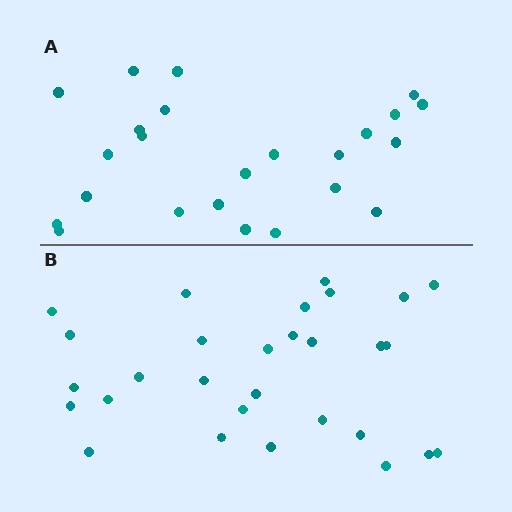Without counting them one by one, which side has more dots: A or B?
Region B (the bottom region) has more dots.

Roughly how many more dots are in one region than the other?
Region B has about 5 more dots than region A.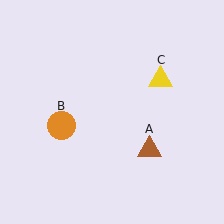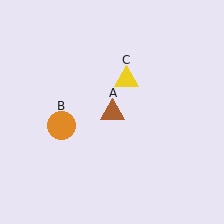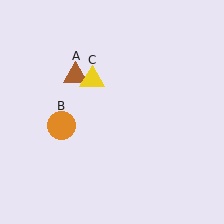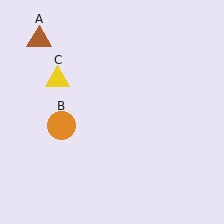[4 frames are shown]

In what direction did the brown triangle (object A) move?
The brown triangle (object A) moved up and to the left.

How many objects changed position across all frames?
2 objects changed position: brown triangle (object A), yellow triangle (object C).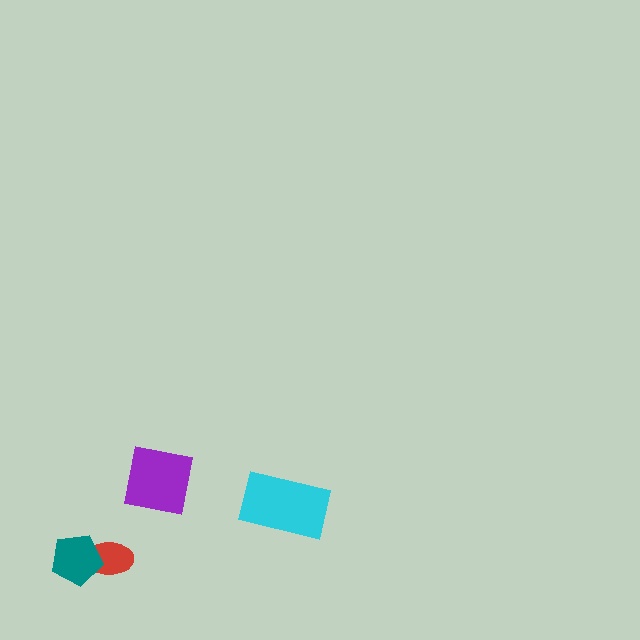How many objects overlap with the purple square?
0 objects overlap with the purple square.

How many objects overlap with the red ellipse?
1 object overlaps with the red ellipse.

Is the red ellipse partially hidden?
Yes, it is partially covered by another shape.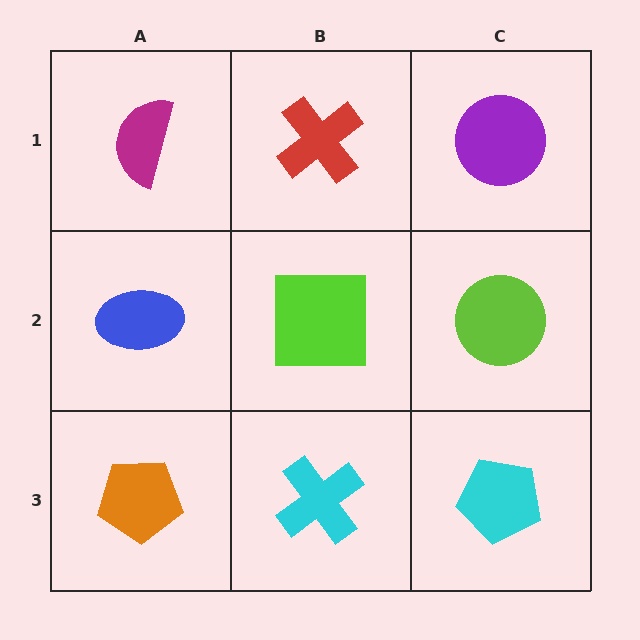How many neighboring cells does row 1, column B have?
3.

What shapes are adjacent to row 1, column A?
A blue ellipse (row 2, column A), a red cross (row 1, column B).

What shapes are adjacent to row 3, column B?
A lime square (row 2, column B), an orange pentagon (row 3, column A), a cyan pentagon (row 3, column C).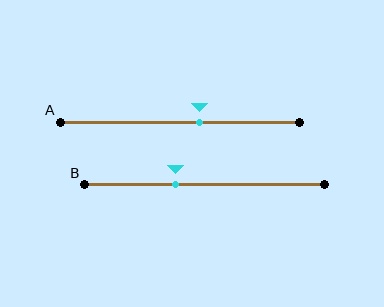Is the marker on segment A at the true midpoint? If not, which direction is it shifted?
No, the marker on segment A is shifted to the right by about 8% of the segment length.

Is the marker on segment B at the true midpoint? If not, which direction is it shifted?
No, the marker on segment B is shifted to the left by about 12% of the segment length.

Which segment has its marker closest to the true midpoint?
Segment A has its marker closest to the true midpoint.